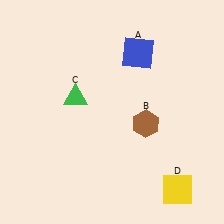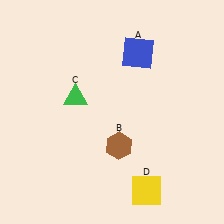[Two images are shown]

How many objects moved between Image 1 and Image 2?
2 objects moved between the two images.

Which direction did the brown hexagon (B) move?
The brown hexagon (B) moved left.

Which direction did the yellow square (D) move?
The yellow square (D) moved left.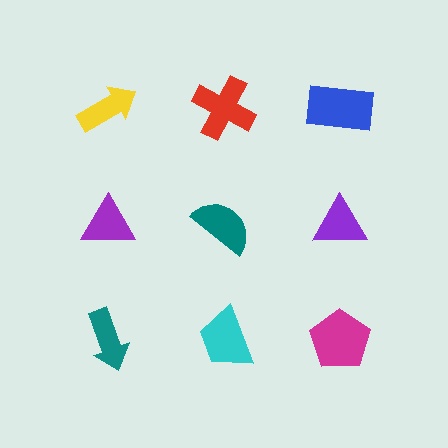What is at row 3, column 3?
A magenta pentagon.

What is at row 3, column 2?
A cyan trapezoid.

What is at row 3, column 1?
A teal arrow.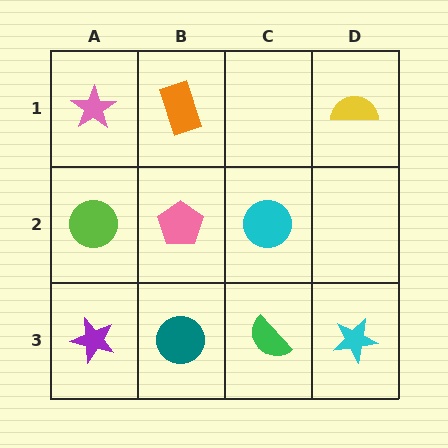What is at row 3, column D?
A cyan star.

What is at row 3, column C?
A green semicircle.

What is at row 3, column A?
A purple star.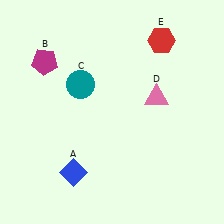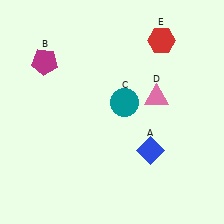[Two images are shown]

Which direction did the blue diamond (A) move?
The blue diamond (A) moved right.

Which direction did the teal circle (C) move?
The teal circle (C) moved right.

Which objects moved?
The objects that moved are: the blue diamond (A), the teal circle (C).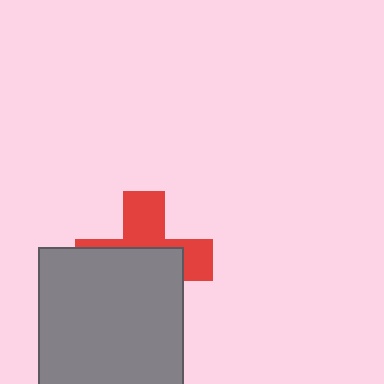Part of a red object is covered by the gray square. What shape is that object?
It is a cross.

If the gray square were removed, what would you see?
You would see the complete red cross.